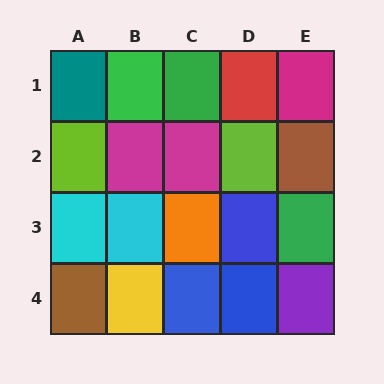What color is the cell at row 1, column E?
Magenta.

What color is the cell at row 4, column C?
Blue.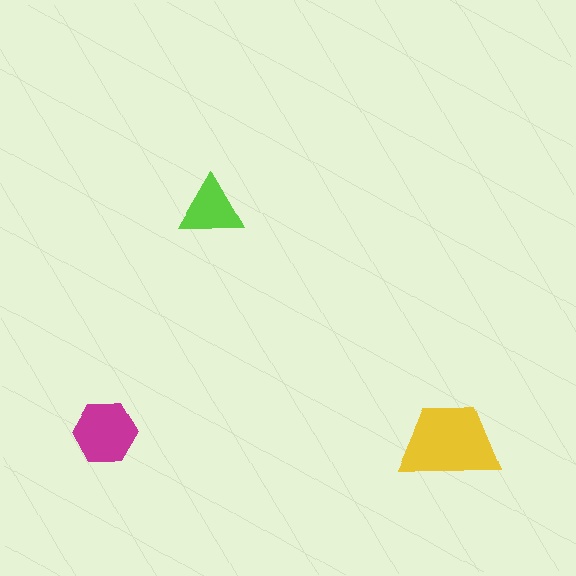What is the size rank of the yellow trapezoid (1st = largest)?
1st.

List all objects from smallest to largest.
The lime triangle, the magenta hexagon, the yellow trapezoid.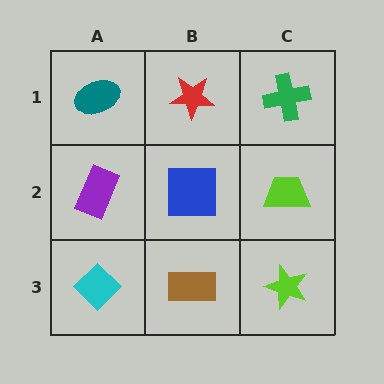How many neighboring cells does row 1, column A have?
2.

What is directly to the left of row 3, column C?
A brown rectangle.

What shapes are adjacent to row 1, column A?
A purple rectangle (row 2, column A), a red star (row 1, column B).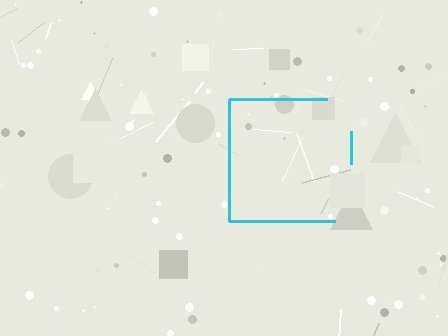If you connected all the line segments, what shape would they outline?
They would outline a square.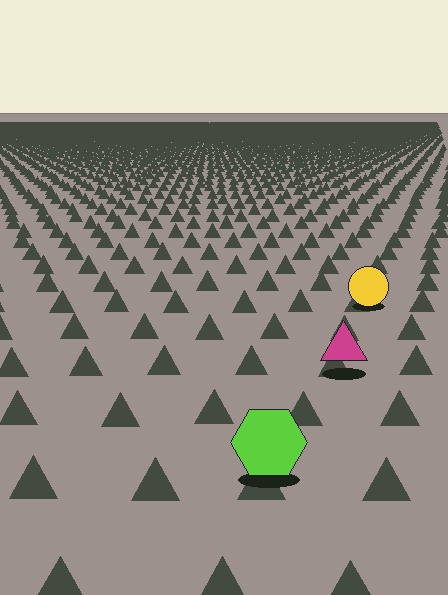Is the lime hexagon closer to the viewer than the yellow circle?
Yes. The lime hexagon is closer — you can tell from the texture gradient: the ground texture is coarser near it.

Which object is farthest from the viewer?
The yellow circle is farthest from the viewer. It appears smaller and the ground texture around it is denser.